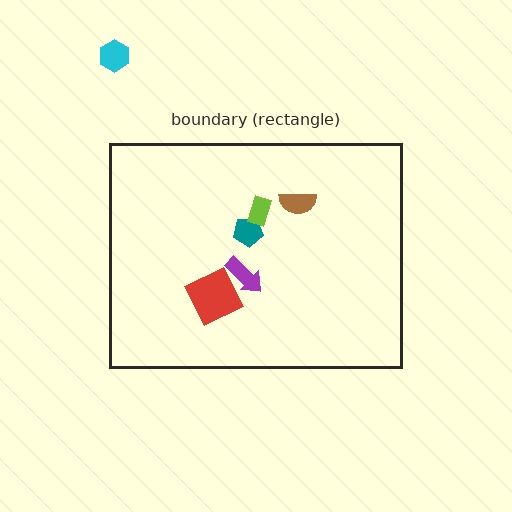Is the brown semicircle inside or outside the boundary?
Inside.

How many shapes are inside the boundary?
5 inside, 1 outside.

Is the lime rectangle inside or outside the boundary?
Inside.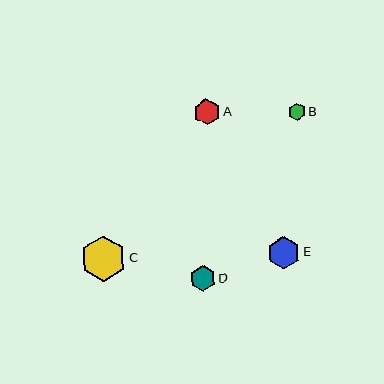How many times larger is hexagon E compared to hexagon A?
Hexagon E is approximately 1.2 times the size of hexagon A.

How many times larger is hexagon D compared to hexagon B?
Hexagon D is approximately 1.5 times the size of hexagon B.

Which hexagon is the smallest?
Hexagon B is the smallest with a size of approximately 17 pixels.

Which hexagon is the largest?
Hexagon C is the largest with a size of approximately 46 pixels.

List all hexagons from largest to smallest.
From largest to smallest: C, E, A, D, B.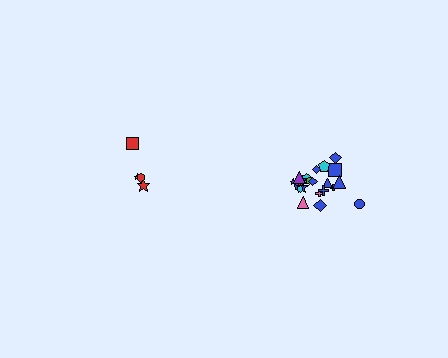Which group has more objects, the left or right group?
The right group.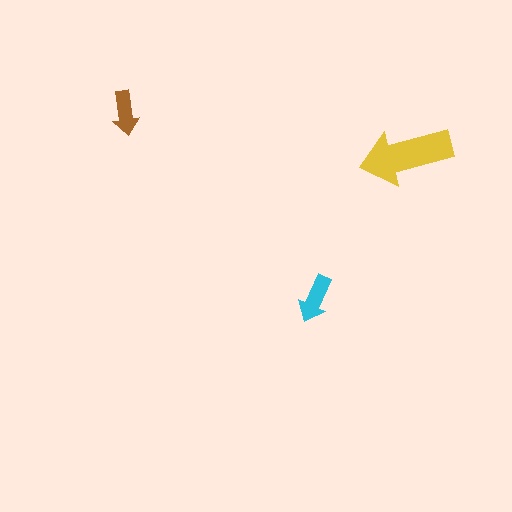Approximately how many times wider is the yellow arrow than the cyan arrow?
About 2 times wider.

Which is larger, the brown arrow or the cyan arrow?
The cyan one.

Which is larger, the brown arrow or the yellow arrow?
The yellow one.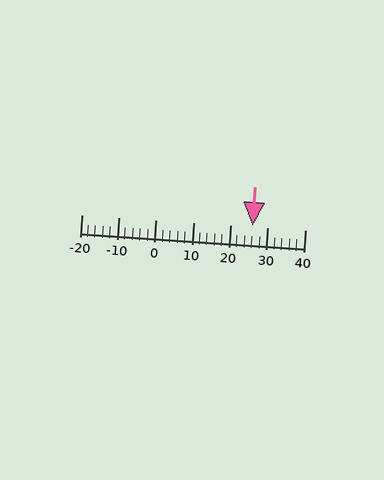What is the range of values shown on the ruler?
The ruler shows values from -20 to 40.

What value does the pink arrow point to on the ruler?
The pink arrow points to approximately 26.